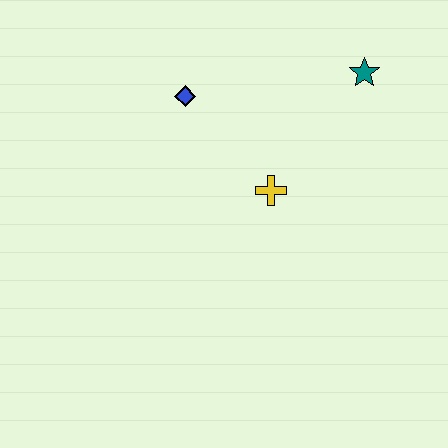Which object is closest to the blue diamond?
The yellow cross is closest to the blue diamond.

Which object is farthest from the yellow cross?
The teal star is farthest from the yellow cross.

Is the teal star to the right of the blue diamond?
Yes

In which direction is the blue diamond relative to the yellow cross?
The blue diamond is above the yellow cross.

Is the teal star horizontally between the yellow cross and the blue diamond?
No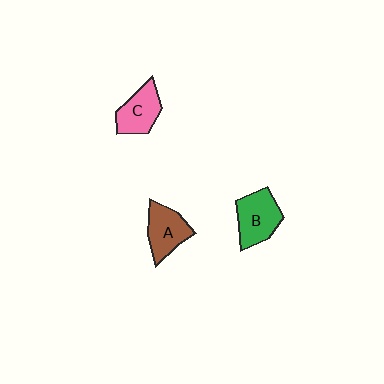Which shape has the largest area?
Shape B (green).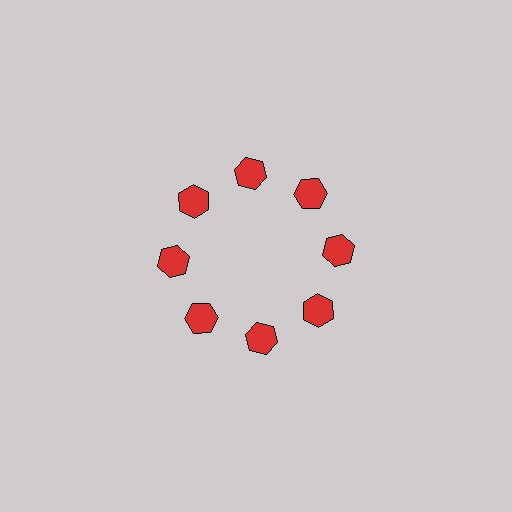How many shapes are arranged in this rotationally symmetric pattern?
There are 8 shapes, arranged in 8 groups of 1.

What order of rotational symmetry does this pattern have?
This pattern has 8-fold rotational symmetry.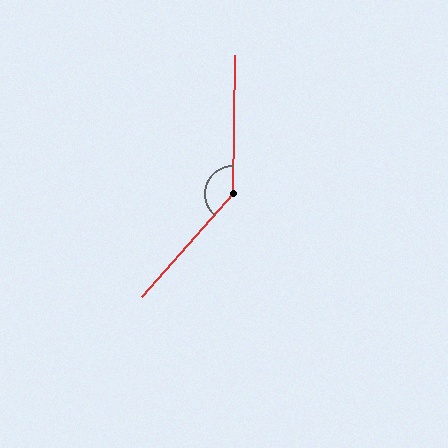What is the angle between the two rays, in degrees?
Approximately 139 degrees.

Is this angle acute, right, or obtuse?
It is obtuse.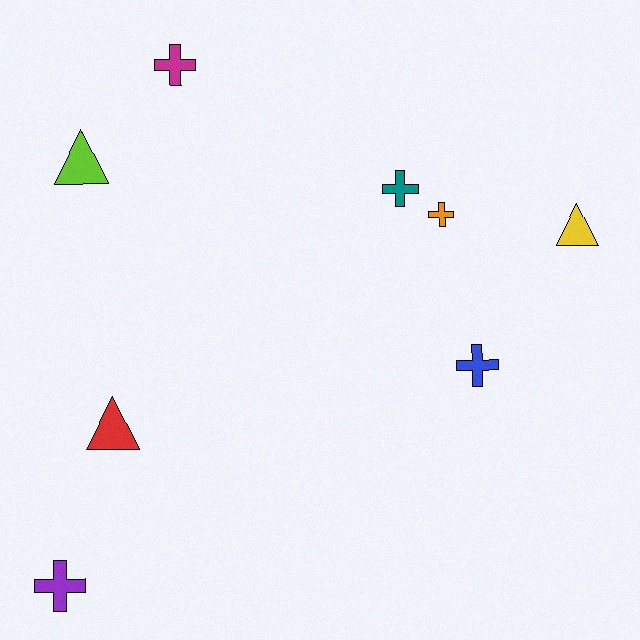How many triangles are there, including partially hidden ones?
There are 3 triangles.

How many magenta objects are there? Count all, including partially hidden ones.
There is 1 magenta object.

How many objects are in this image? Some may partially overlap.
There are 8 objects.